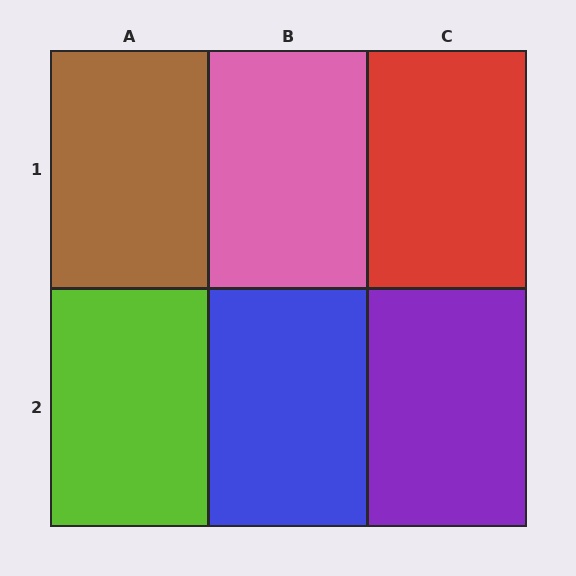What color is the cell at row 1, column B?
Pink.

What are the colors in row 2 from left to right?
Lime, blue, purple.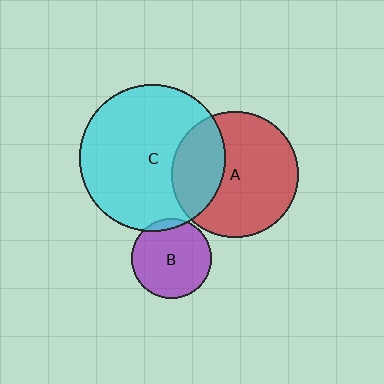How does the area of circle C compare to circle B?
Approximately 3.4 times.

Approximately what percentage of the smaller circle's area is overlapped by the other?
Approximately 30%.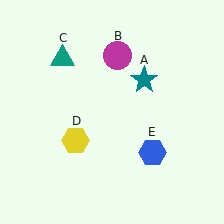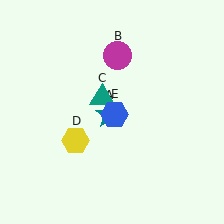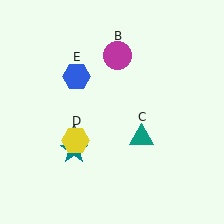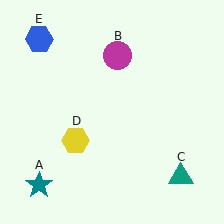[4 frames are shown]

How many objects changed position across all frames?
3 objects changed position: teal star (object A), teal triangle (object C), blue hexagon (object E).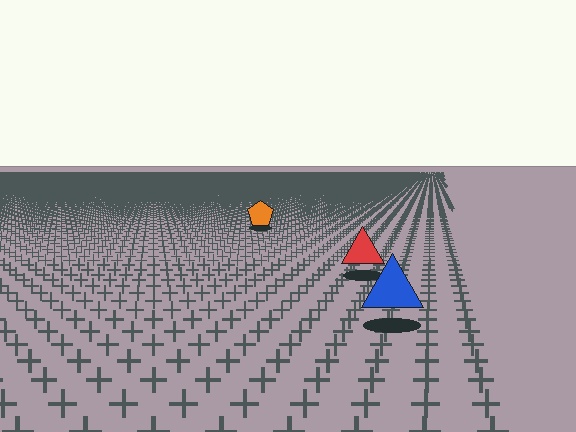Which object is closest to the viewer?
The blue triangle is closest. The texture marks near it are larger and more spread out.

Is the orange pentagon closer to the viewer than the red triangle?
No. The red triangle is closer — you can tell from the texture gradient: the ground texture is coarser near it.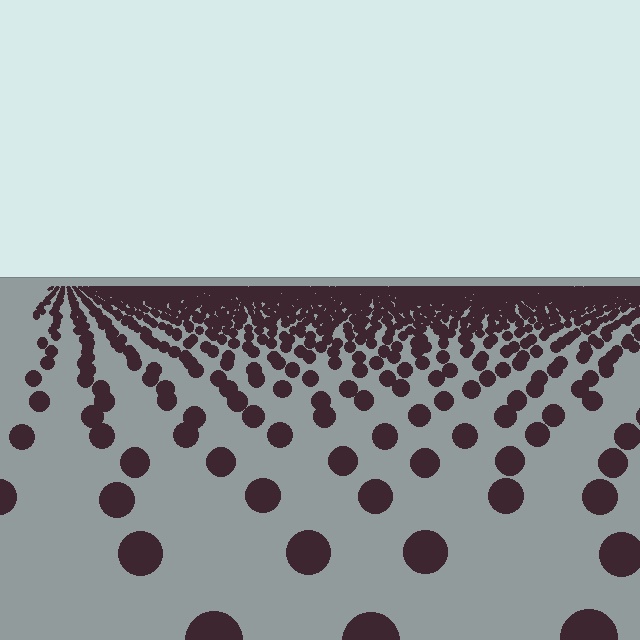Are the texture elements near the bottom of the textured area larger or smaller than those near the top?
Larger. Near the bottom, elements are closer to the viewer and appear at a bigger on-screen size.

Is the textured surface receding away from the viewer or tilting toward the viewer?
The surface is receding away from the viewer. Texture elements get smaller and denser toward the top.